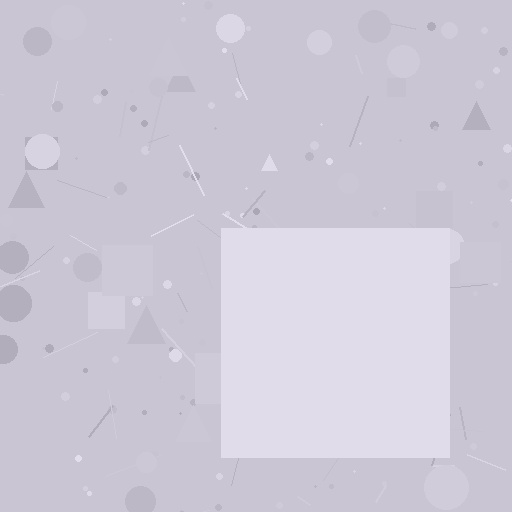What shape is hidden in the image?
A square is hidden in the image.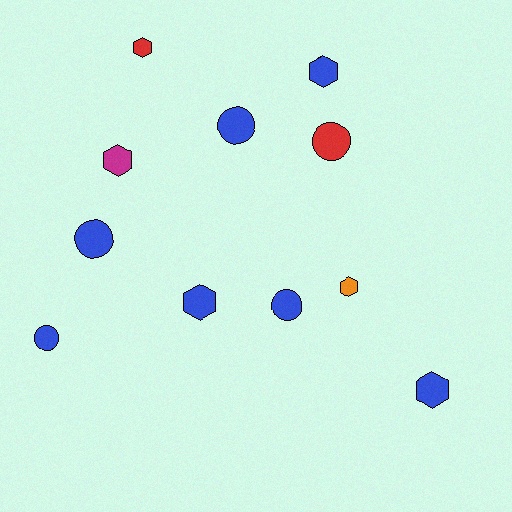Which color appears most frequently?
Blue, with 7 objects.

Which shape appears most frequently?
Hexagon, with 6 objects.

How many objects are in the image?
There are 11 objects.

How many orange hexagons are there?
There is 1 orange hexagon.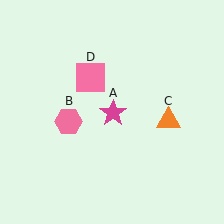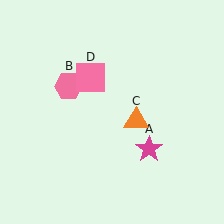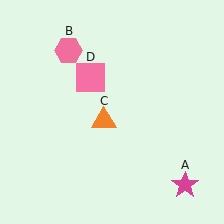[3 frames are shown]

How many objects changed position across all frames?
3 objects changed position: magenta star (object A), pink hexagon (object B), orange triangle (object C).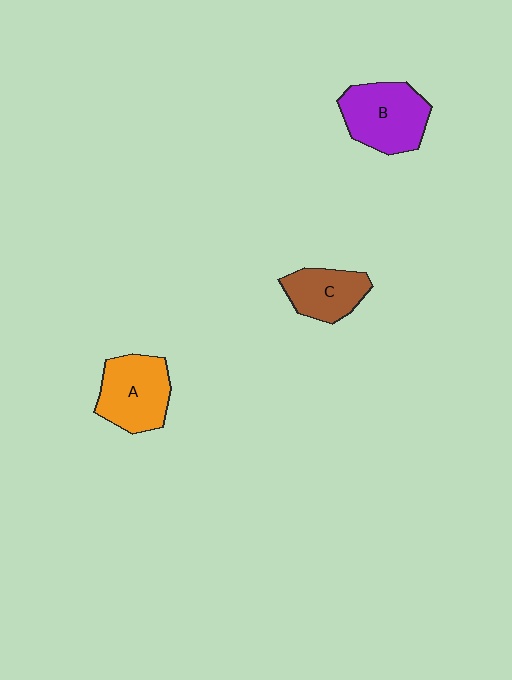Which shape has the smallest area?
Shape C (brown).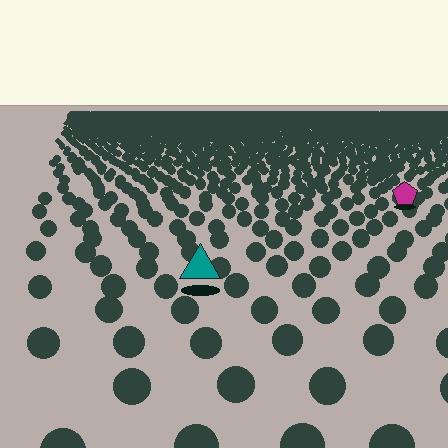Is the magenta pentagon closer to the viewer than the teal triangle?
No. The teal triangle is closer — you can tell from the texture gradient: the ground texture is coarser near it.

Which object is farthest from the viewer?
The magenta pentagon is farthest from the viewer. It appears smaller and the ground texture around it is denser.